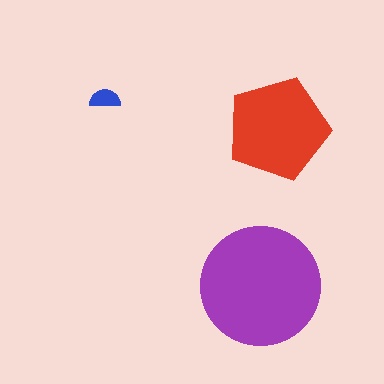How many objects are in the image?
There are 3 objects in the image.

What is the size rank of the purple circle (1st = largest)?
1st.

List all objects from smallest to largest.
The blue semicircle, the red pentagon, the purple circle.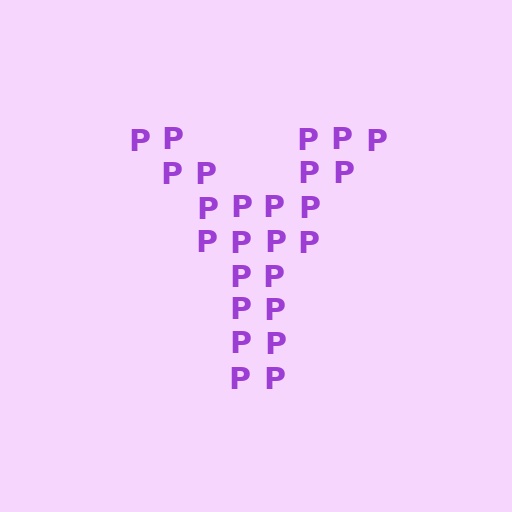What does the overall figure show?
The overall figure shows the letter Y.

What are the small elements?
The small elements are letter P's.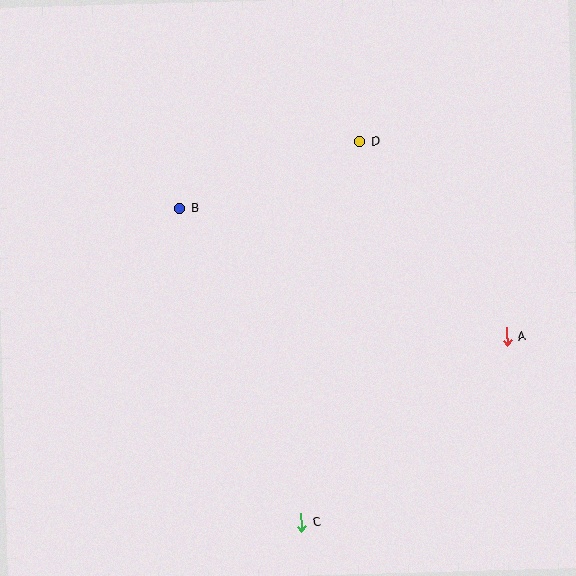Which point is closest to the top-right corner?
Point D is closest to the top-right corner.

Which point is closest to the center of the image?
Point B at (179, 208) is closest to the center.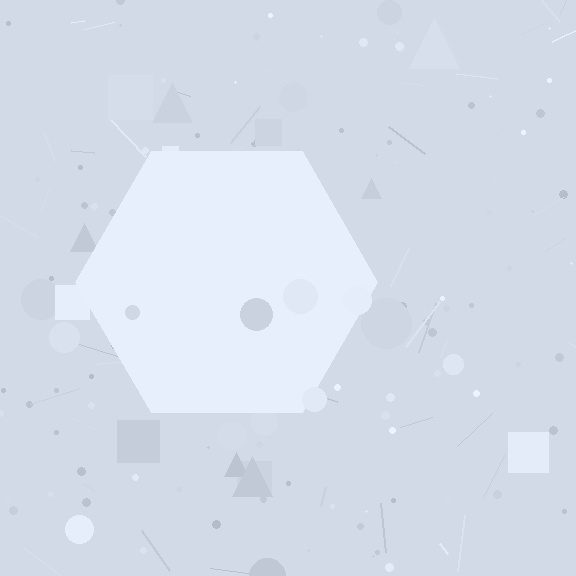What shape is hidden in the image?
A hexagon is hidden in the image.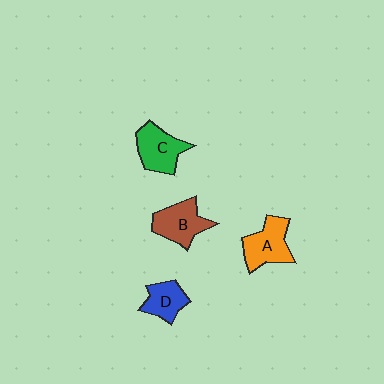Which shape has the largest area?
Shape A (orange).